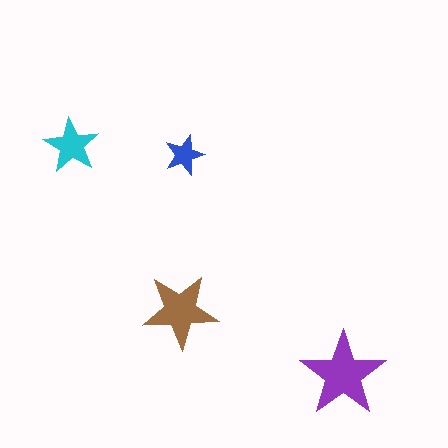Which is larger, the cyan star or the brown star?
The brown one.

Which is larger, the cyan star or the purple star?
The purple one.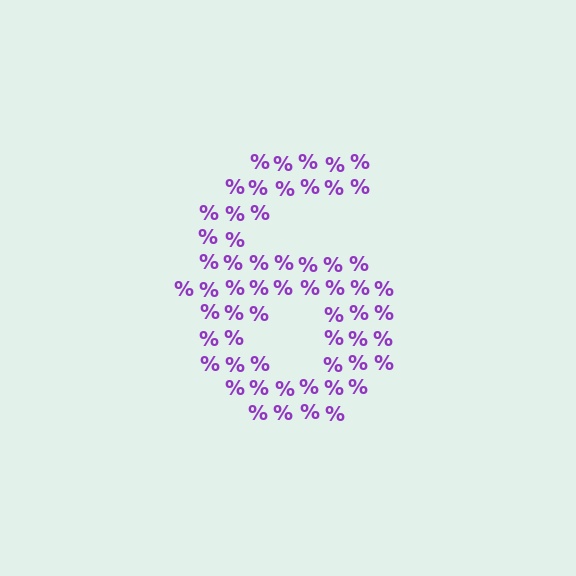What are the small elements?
The small elements are percent signs.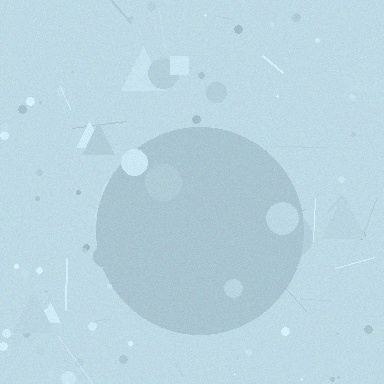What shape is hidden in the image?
A circle is hidden in the image.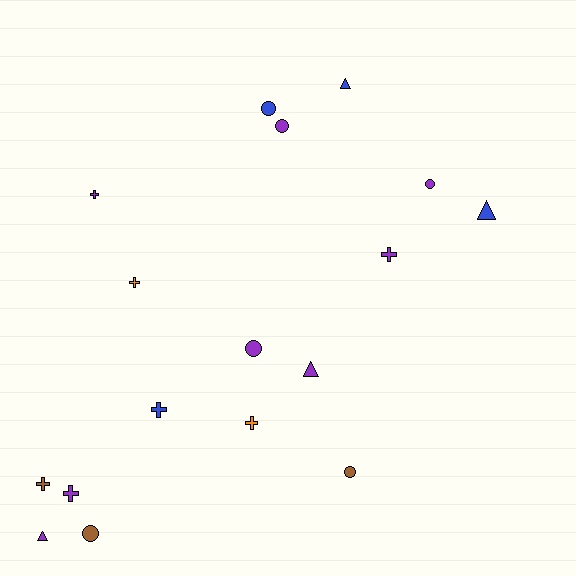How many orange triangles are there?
There are no orange triangles.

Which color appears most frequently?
Purple, with 8 objects.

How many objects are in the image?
There are 17 objects.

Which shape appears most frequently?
Cross, with 7 objects.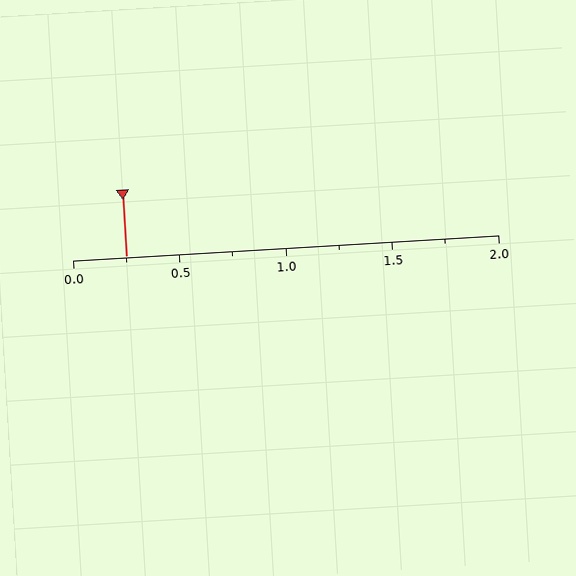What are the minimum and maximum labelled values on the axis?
The axis runs from 0.0 to 2.0.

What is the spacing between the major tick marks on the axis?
The major ticks are spaced 0.5 apart.